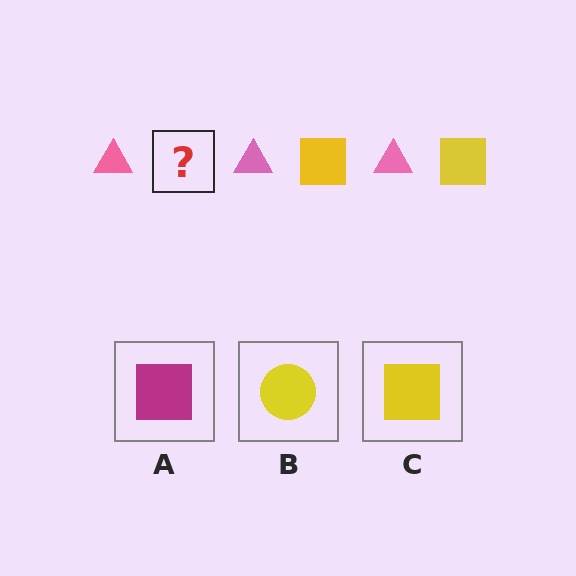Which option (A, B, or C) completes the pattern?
C.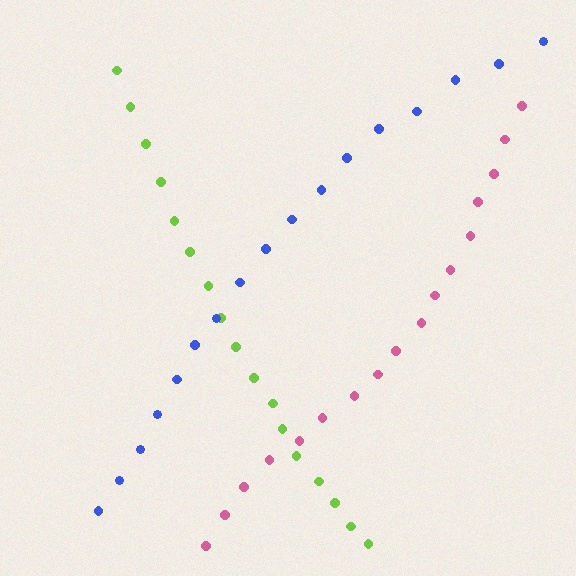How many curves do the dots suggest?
There are 3 distinct paths.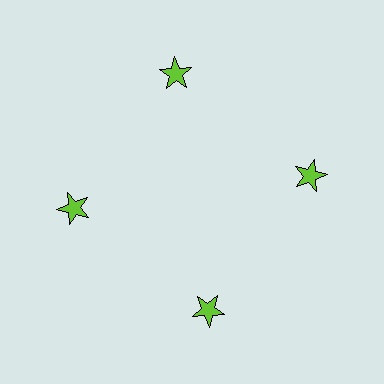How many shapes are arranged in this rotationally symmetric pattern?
There are 4 shapes, arranged in 4 groups of 1.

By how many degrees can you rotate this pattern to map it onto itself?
The pattern maps onto itself every 90 degrees of rotation.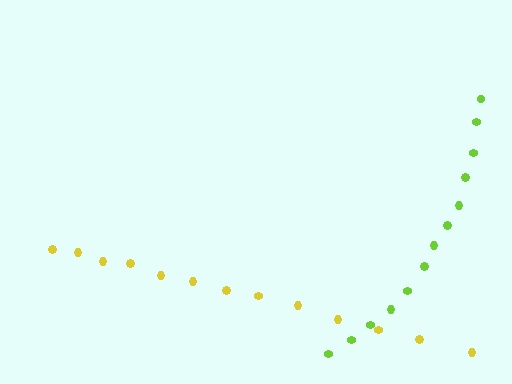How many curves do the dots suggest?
There are 2 distinct paths.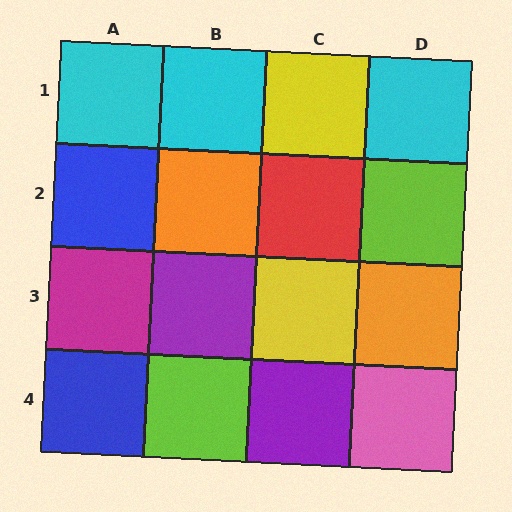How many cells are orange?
2 cells are orange.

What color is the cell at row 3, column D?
Orange.